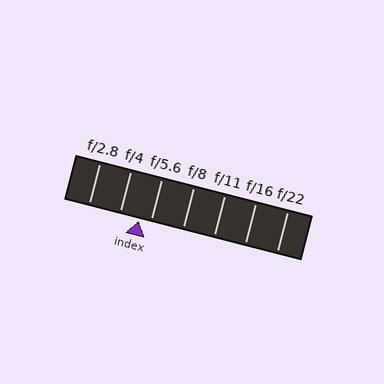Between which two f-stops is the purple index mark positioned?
The index mark is between f/4 and f/5.6.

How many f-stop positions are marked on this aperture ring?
There are 7 f-stop positions marked.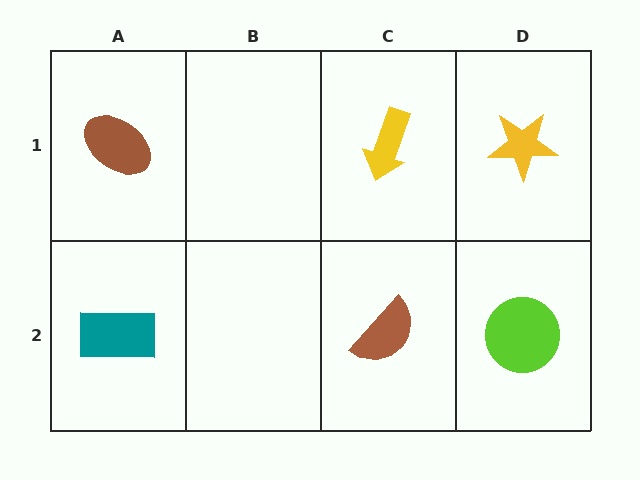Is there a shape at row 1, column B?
No, that cell is empty.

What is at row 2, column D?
A lime circle.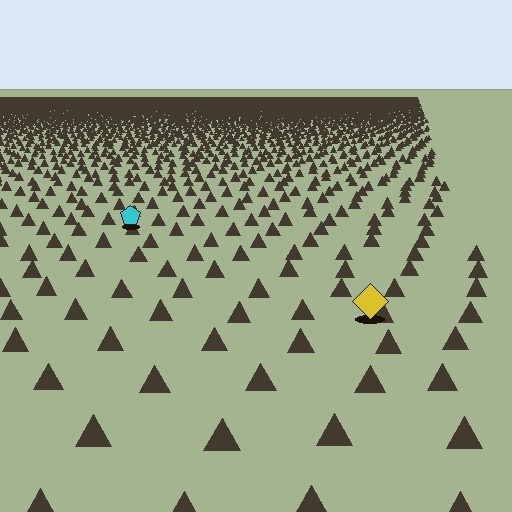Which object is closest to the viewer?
The yellow diamond is closest. The texture marks near it are larger and more spread out.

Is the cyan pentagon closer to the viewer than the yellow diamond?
No. The yellow diamond is closer — you can tell from the texture gradient: the ground texture is coarser near it.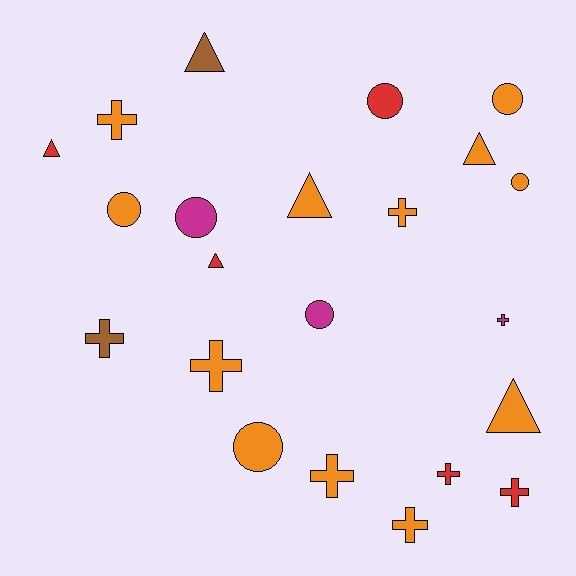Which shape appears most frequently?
Cross, with 9 objects.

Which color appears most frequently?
Orange, with 12 objects.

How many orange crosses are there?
There are 5 orange crosses.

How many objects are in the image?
There are 22 objects.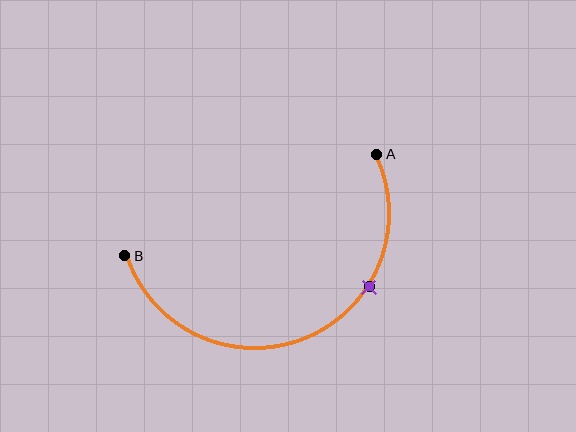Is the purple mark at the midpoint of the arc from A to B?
No. The purple mark lies on the arc but is closer to endpoint A. The arc midpoint would be at the point on the curve equidistant along the arc from both A and B.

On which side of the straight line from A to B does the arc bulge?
The arc bulges below the straight line connecting A and B.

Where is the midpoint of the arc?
The arc midpoint is the point on the curve farthest from the straight line joining A and B. It sits below that line.